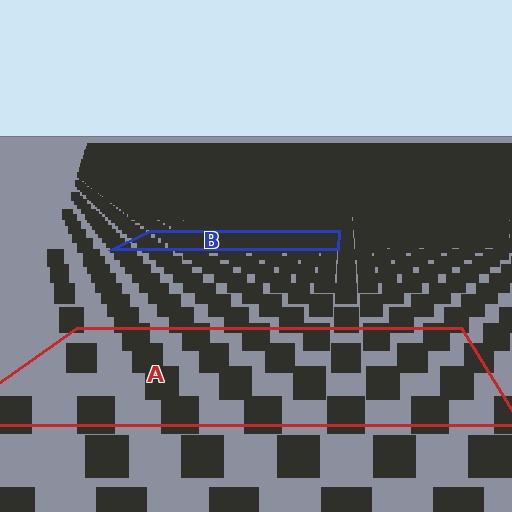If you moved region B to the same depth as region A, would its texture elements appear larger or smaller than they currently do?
They would appear larger. At a closer depth, the same texture elements are projected at a bigger on-screen size.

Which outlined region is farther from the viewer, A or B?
Region B is farther from the viewer — the texture elements inside it appear smaller and more densely packed.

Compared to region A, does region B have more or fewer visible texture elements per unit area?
Region B has more texture elements per unit area — they are packed more densely because it is farther away.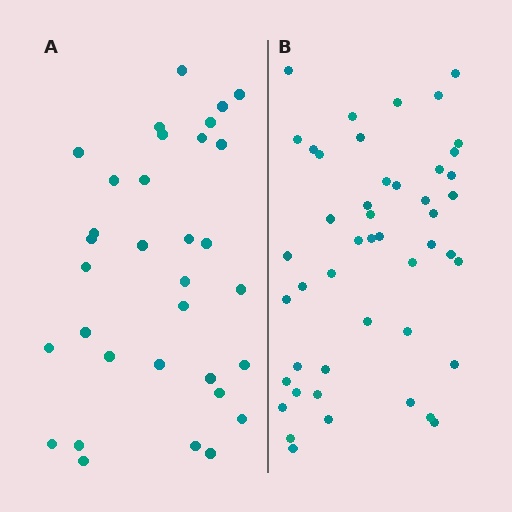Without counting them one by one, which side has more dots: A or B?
Region B (the right region) has more dots.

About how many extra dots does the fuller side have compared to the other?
Region B has approximately 15 more dots than region A.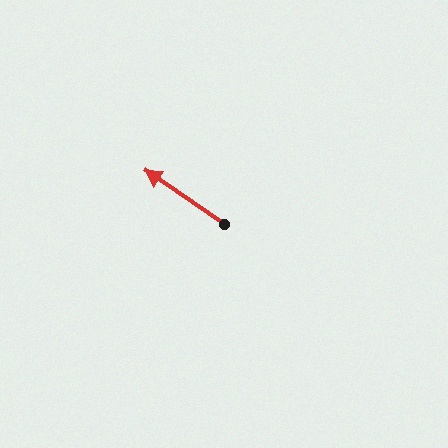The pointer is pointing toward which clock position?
Roughly 10 o'clock.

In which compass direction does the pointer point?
Northwest.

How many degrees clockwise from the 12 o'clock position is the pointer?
Approximately 304 degrees.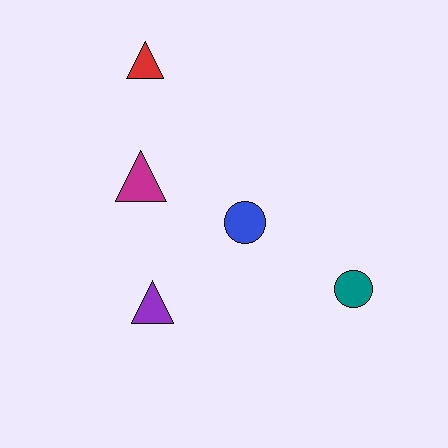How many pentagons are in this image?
There are no pentagons.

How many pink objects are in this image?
There are no pink objects.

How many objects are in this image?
There are 5 objects.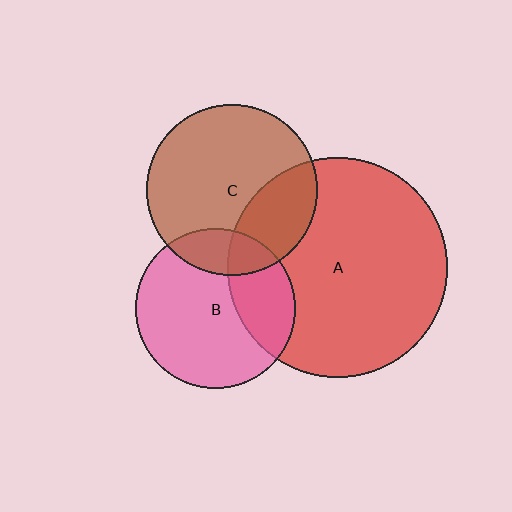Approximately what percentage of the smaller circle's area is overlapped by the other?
Approximately 20%.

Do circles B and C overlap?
Yes.